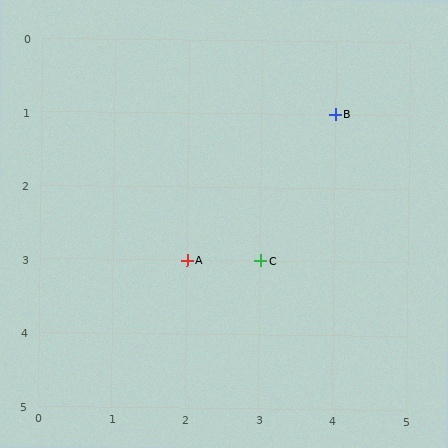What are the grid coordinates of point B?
Point B is at grid coordinates (4, 1).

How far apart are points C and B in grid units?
Points C and B are 1 column and 2 rows apart (about 2.2 grid units diagonally).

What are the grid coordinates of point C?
Point C is at grid coordinates (3, 3).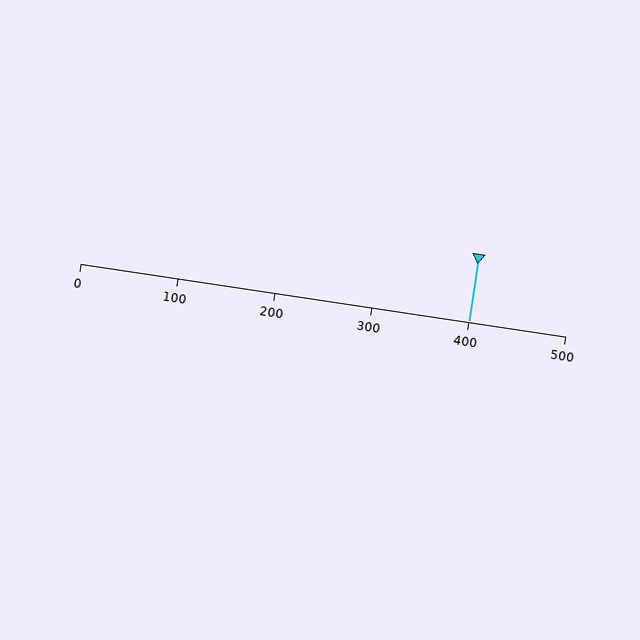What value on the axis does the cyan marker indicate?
The marker indicates approximately 400.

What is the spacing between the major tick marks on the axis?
The major ticks are spaced 100 apart.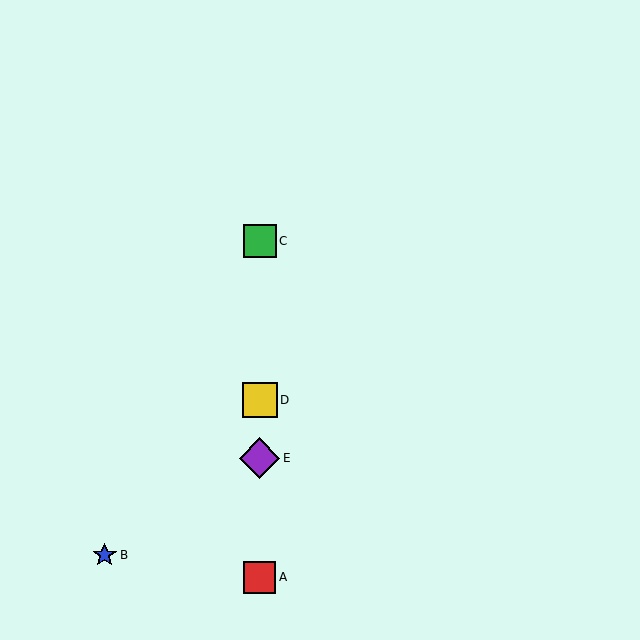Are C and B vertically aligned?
No, C is at x≈260 and B is at x≈105.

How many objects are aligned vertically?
4 objects (A, C, D, E) are aligned vertically.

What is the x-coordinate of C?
Object C is at x≈260.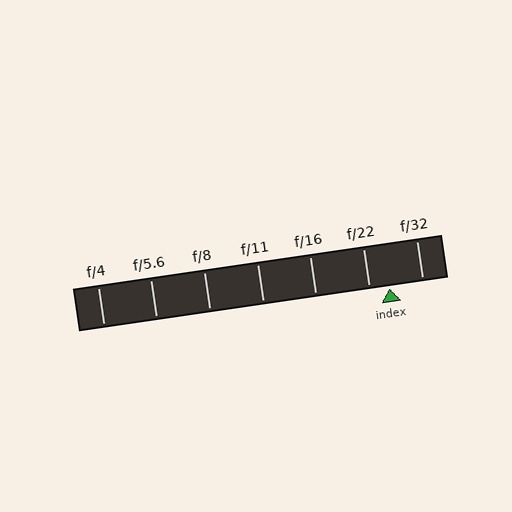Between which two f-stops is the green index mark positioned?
The index mark is between f/22 and f/32.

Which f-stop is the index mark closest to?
The index mark is closest to f/22.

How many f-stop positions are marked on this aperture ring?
There are 7 f-stop positions marked.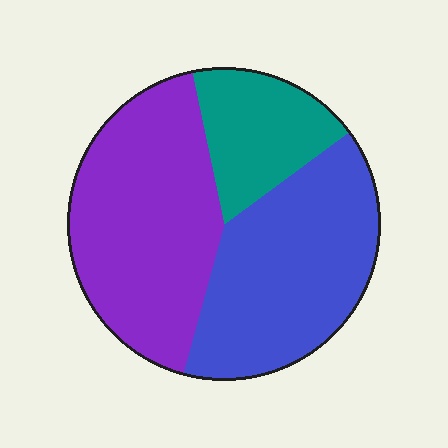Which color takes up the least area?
Teal, at roughly 20%.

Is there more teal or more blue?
Blue.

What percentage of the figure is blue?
Blue covers 39% of the figure.